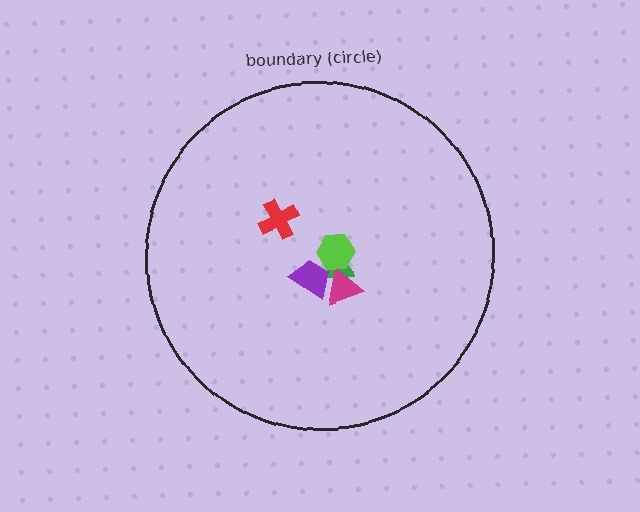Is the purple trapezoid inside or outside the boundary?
Inside.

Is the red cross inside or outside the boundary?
Inside.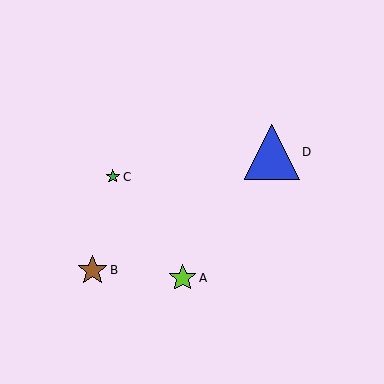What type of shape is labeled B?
Shape B is a brown star.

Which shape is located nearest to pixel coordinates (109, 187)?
The green star (labeled C) at (113, 177) is nearest to that location.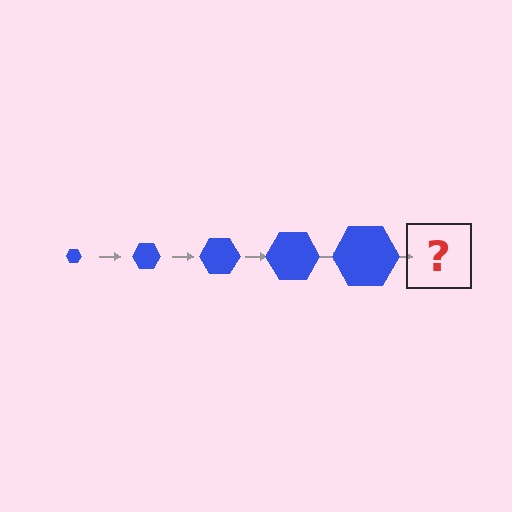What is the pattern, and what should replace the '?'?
The pattern is that the hexagon gets progressively larger each step. The '?' should be a blue hexagon, larger than the previous one.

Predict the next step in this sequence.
The next step is a blue hexagon, larger than the previous one.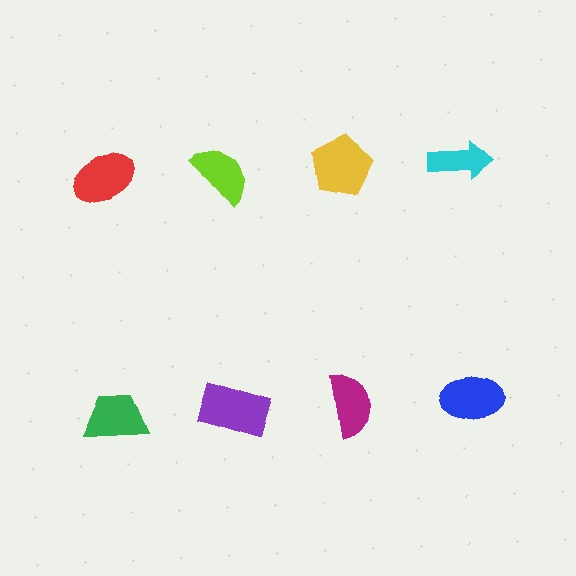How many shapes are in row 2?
4 shapes.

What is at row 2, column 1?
A green trapezoid.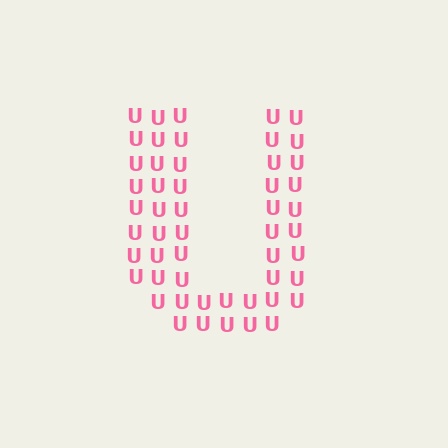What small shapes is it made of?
It is made of small letter U's.